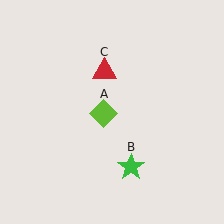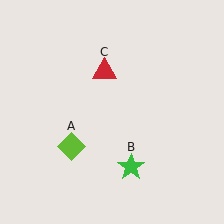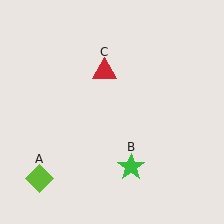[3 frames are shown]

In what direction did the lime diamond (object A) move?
The lime diamond (object A) moved down and to the left.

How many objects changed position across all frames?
1 object changed position: lime diamond (object A).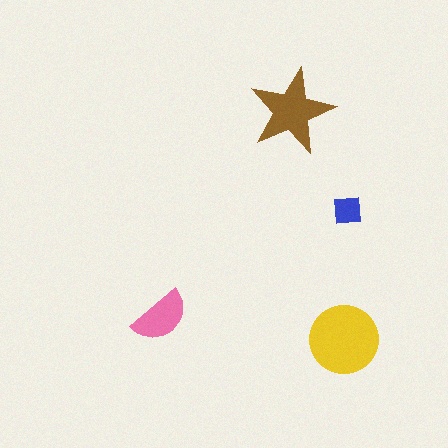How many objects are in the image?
There are 4 objects in the image.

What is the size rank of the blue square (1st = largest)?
4th.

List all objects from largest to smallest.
The yellow circle, the brown star, the pink semicircle, the blue square.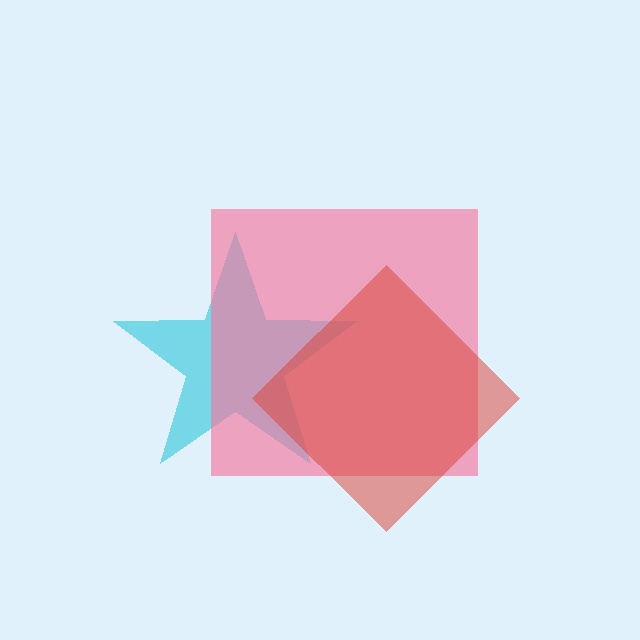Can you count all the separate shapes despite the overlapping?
Yes, there are 3 separate shapes.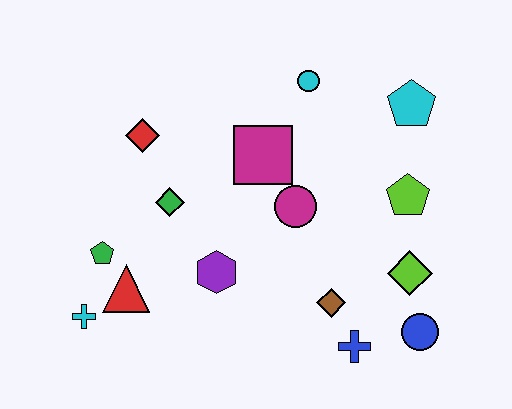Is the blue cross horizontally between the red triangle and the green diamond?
No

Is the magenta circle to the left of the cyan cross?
No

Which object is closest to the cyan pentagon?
The lime pentagon is closest to the cyan pentagon.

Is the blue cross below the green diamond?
Yes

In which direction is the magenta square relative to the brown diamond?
The magenta square is above the brown diamond.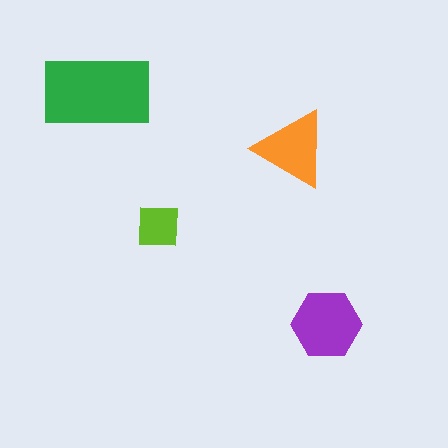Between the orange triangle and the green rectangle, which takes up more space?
The green rectangle.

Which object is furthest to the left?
The green rectangle is leftmost.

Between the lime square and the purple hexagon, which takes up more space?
The purple hexagon.